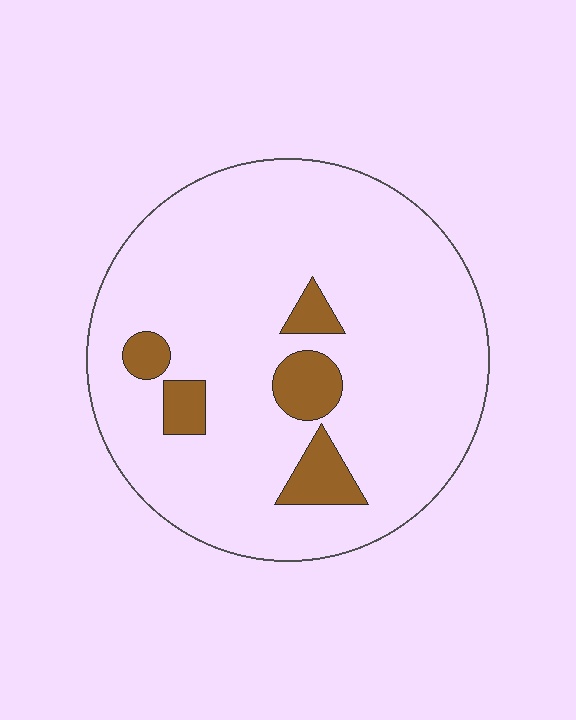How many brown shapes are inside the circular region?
5.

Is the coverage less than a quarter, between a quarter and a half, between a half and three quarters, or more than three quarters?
Less than a quarter.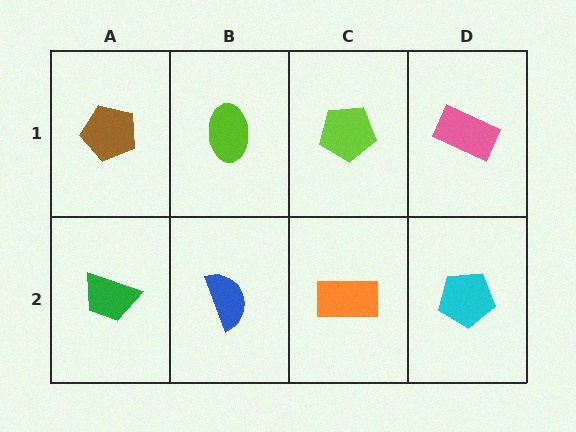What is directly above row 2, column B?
A lime ellipse.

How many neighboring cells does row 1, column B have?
3.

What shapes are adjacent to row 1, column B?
A blue semicircle (row 2, column B), a brown pentagon (row 1, column A), a lime pentagon (row 1, column C).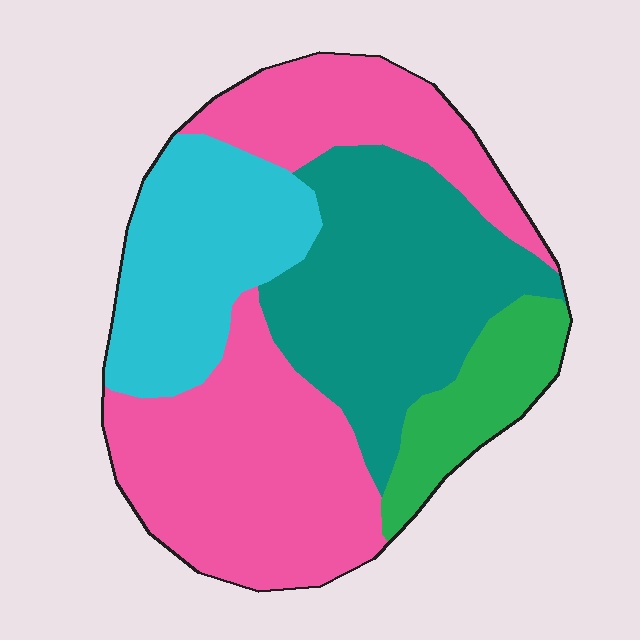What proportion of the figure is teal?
Teal covers 28% of the figure.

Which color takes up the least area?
Green, at roughly 10%.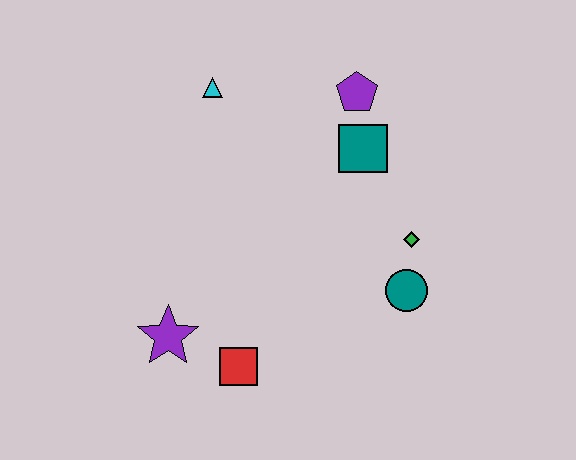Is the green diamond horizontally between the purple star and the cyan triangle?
No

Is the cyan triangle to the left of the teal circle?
Yes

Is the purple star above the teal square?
No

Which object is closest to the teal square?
The purple pentagon is closest to the teal square.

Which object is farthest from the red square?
The purple pentagon is farthest from the red square.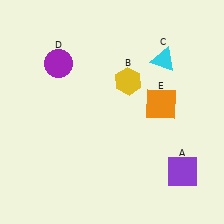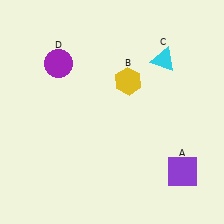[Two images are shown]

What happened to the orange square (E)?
The orange square (E) was removed in Image 2. It was in the top-right area of Image 1.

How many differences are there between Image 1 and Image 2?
There is 1 difference between the two images.